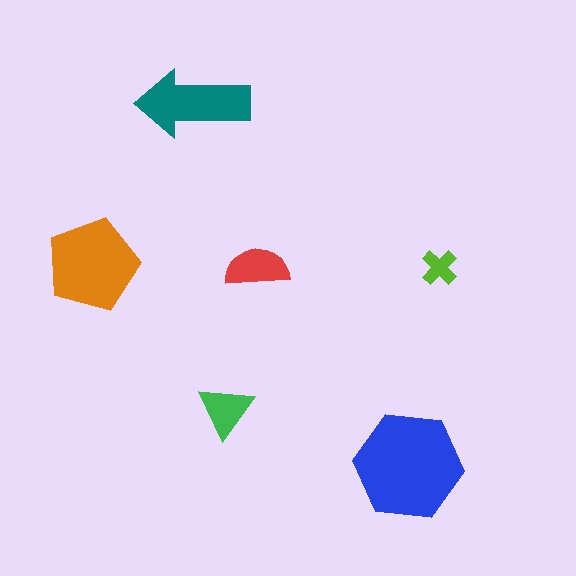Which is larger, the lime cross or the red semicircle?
The red semicircle.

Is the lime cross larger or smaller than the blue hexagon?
Smaller.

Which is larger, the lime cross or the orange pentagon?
The orange pentagon.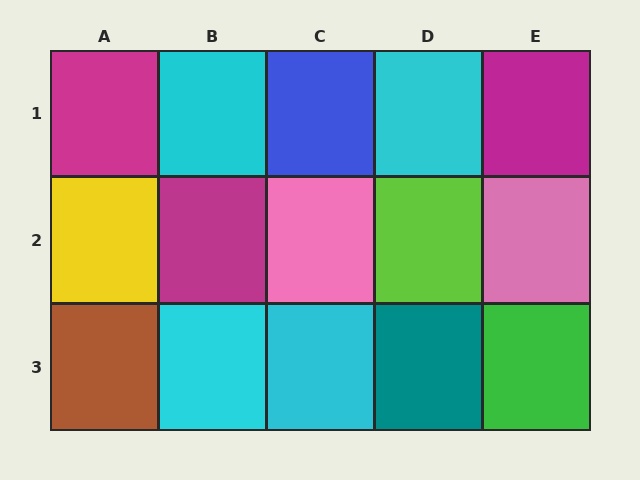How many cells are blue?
1 cell is blue.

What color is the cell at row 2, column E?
Pink.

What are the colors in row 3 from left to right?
Brown, cyan, cyan, teal, green.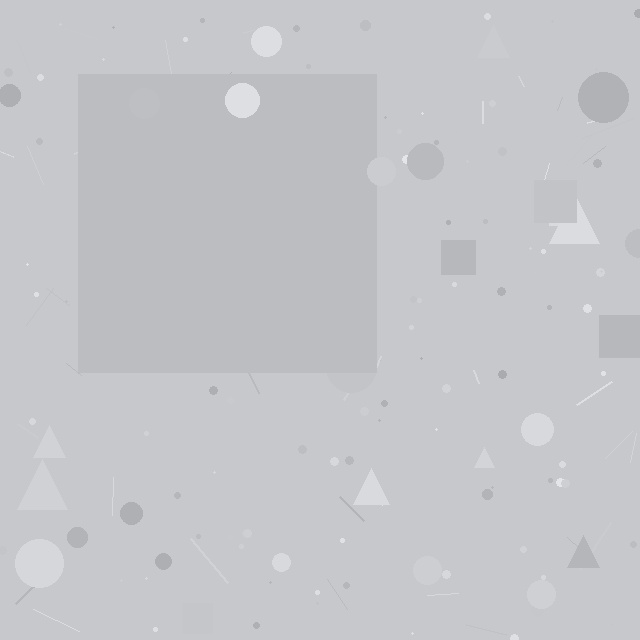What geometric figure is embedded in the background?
A square is embedded in the background.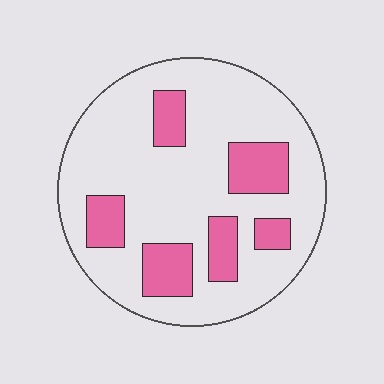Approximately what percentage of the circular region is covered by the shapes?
Approximately 25%.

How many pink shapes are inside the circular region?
6.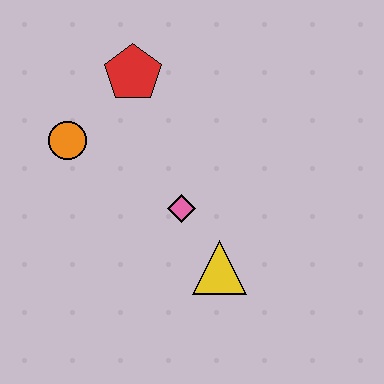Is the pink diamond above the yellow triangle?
Yes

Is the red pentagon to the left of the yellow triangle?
Yes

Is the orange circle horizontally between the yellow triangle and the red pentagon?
No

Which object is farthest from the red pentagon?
The yellow triangle is farthest from the red pentagon.